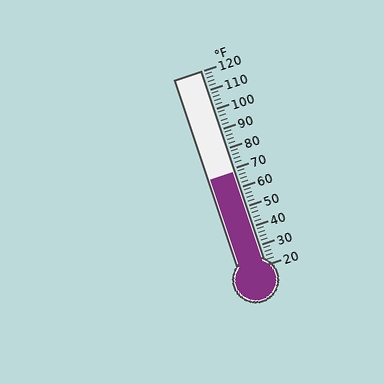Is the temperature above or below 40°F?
The temperature is above 40°F.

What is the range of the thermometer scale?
The thermometer scale ranges from 20°F to 120°F.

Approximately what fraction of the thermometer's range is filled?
The thermometer is filled to approximately 50% of its range.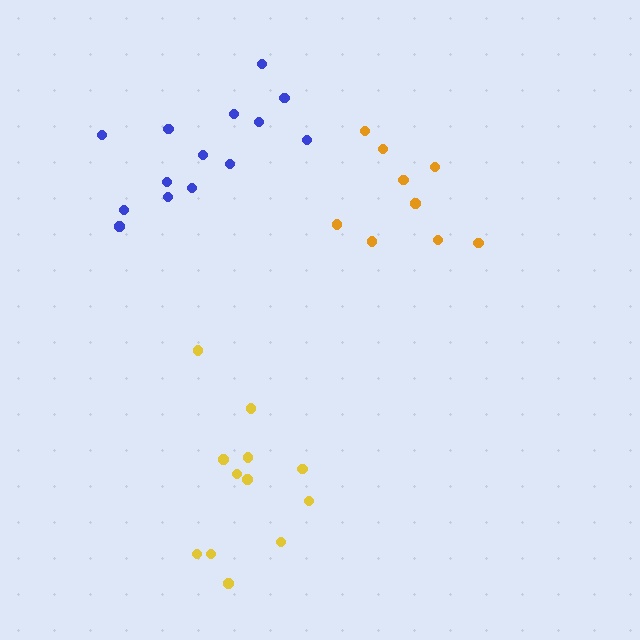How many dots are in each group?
Group 1: 9 dots, Group 2: 12 dots, Group 3: 14 dots (35 total).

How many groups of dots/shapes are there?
There are 3 groups.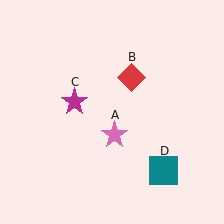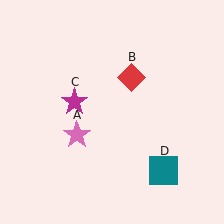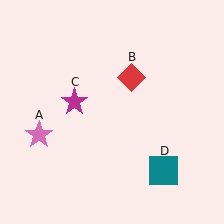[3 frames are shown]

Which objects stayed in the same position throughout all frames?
Red diamond (object B) and magenta star (object C) and teal square (object D) remained stationary.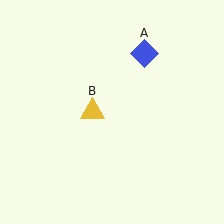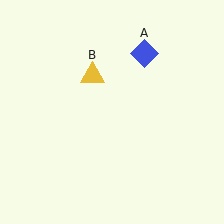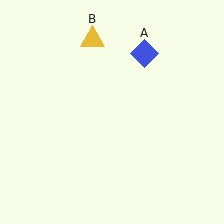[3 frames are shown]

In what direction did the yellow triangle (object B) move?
The yellow triangle (object B) moved up.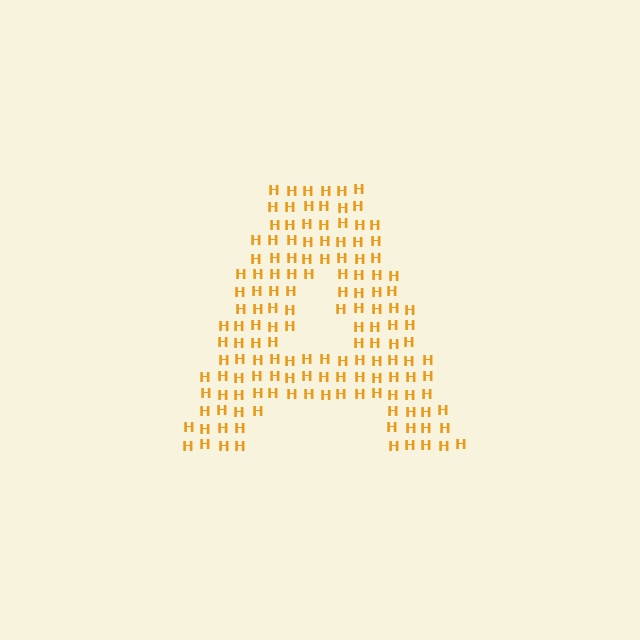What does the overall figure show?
The overall figure shows the letter A.